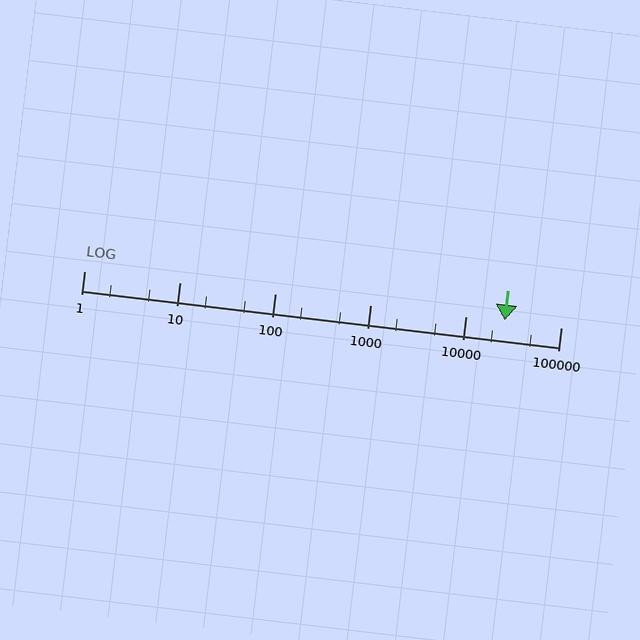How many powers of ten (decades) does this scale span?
The scale spans 5 decades, from 1 to 100000.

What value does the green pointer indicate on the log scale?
The pointer indicates approximately 26000.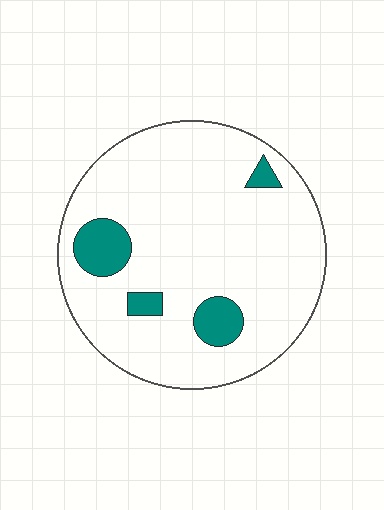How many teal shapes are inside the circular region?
4.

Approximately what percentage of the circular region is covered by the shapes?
Approximately 10%.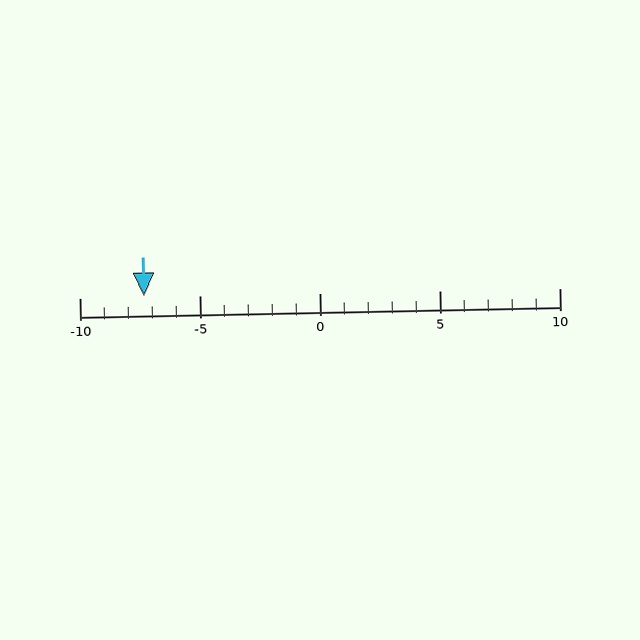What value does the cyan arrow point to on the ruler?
The cyan arrow points to approximately -7.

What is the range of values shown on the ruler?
The ruler shows values from -10 to 10.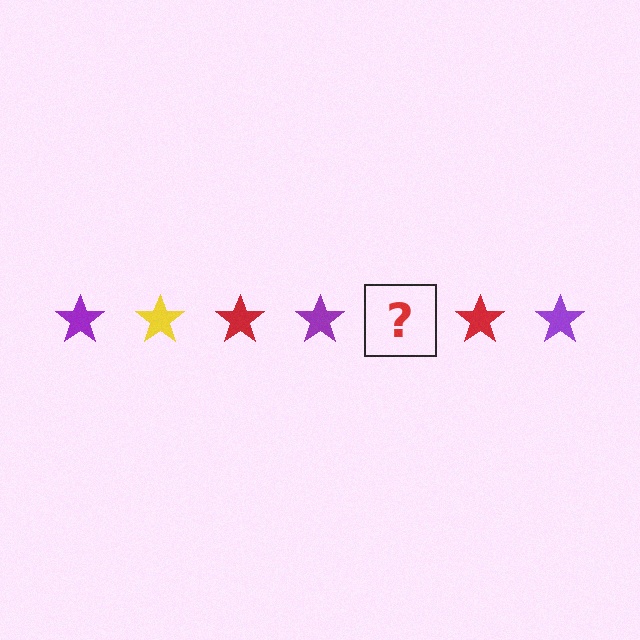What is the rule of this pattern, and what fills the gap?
The rule is that the pattern cycles through purple, yellow, red stars. The gap should be filled with a yellow star.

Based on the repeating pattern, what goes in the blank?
The blank should be a yellow star.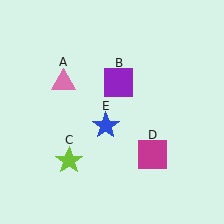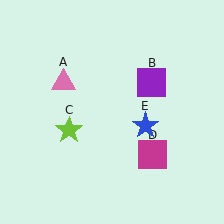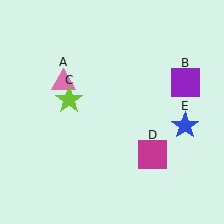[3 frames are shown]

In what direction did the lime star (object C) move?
The lime star (object C) moved up.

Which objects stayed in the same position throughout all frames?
Pink triangle (object A) and magenta square (object D) remained stationary.